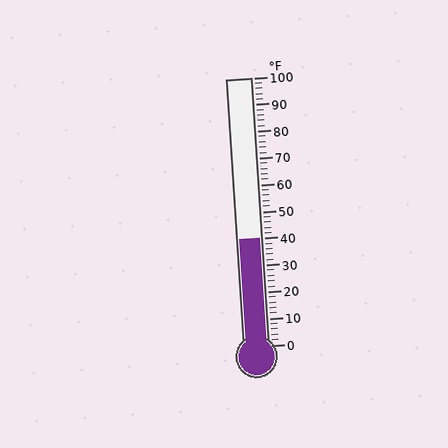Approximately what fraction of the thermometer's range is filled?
The thermometer is filled to approximately 40% of its range.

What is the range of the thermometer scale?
The thermometer scale ranges from 0°F to 100°F.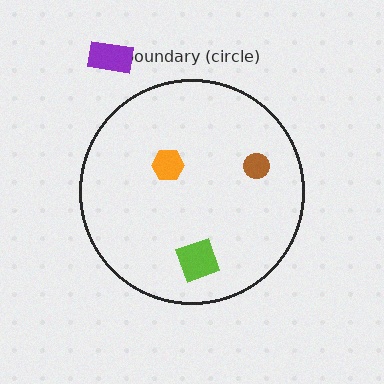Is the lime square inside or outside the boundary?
Inside.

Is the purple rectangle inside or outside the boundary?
Outside.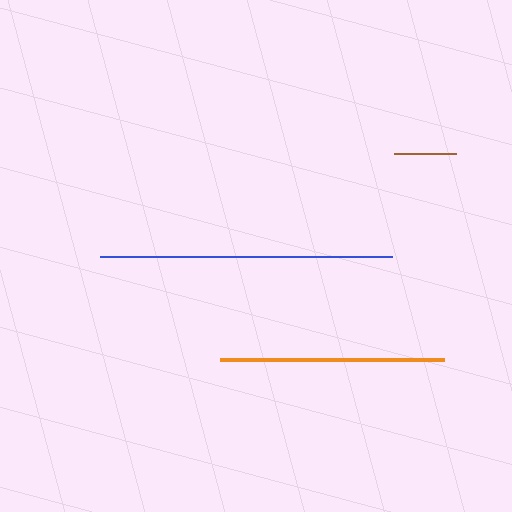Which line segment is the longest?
The blue line is the longest at approximately 292 pixels.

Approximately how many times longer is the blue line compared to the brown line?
The blue line is approximately 4.8 times the length of the brown line.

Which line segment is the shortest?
The brown line is the shortest at approximately 61 pixels.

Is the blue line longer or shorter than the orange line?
The blue line is longer than the orange line.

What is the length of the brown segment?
The brown segment is approximately 61 pixels long.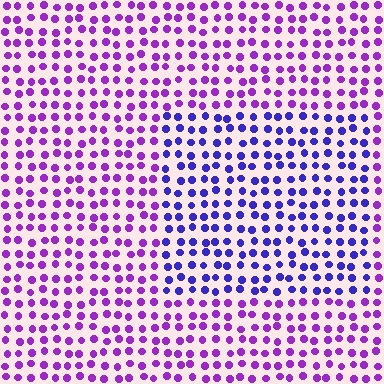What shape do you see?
I see a rectangle.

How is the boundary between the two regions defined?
The boundary is defined purely by a slight shift in hue (about 39 degrees). Spacing, size, and orientation are identical on both sides.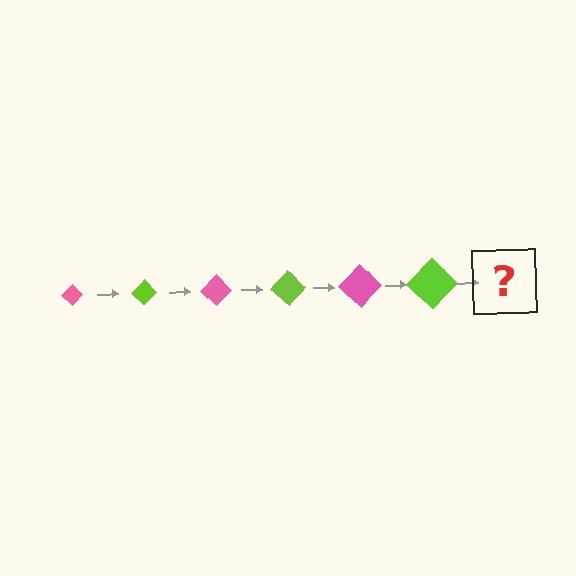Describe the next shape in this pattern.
It should be a pink diamond, larger than the previous one.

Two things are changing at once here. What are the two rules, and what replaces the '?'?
The two rules are that the diamond grows larger each step and the color cycles through pink and lime. The '?' should be a pink diamond, larger than the previous one.